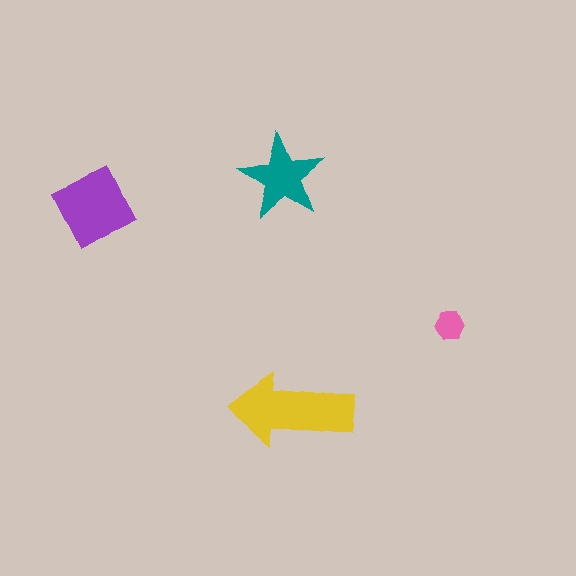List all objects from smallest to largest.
The pink hexagon, the teal star, the purple diamond, the yellow arrow.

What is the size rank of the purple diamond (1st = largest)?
2nd.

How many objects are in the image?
There are 4 objects in the image.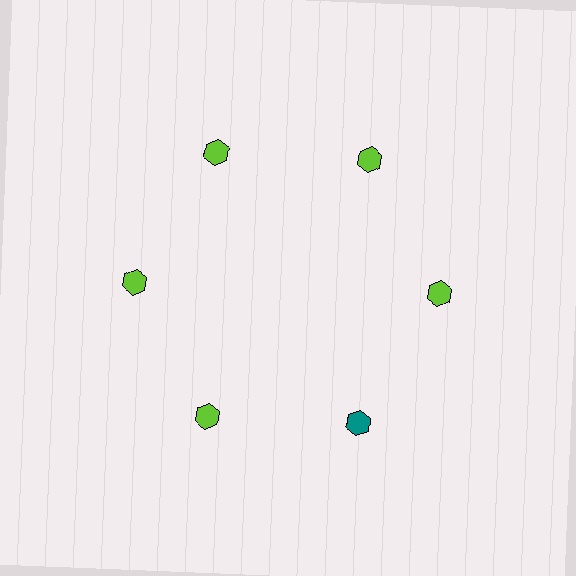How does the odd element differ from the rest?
It has a different color: teal instead of lime.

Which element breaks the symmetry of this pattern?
The teal hexagon at roughly the 5 o'clock position breaks the symmetry. All other shapes are lime hexagons.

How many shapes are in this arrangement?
There are 6 shapes arranged in a ring pattern.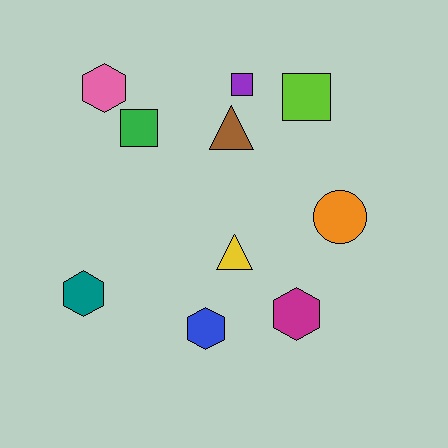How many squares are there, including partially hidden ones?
There are 3 squares.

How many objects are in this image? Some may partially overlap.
There are 10 objects.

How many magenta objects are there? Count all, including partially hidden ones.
There is 1 magenta object.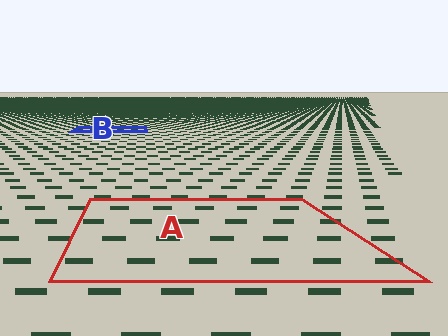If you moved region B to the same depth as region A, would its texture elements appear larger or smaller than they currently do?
They would appear larger. At a closer depth, the same texture elements are projected at a bigger on-screen size.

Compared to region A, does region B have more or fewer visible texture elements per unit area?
Region B has more texture elements per unit area — they are packed more densely because it is farther away.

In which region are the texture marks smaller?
The texture marks are smaller in region B, because it is farther away.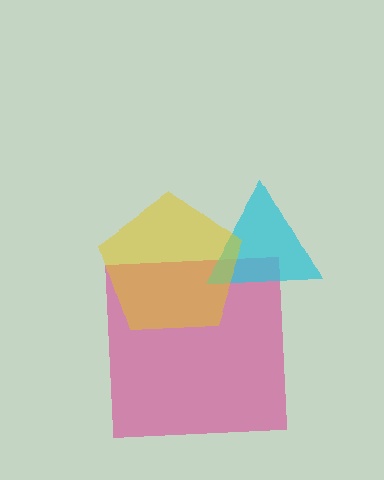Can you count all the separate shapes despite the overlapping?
Yes, there are 3 separate shapes.